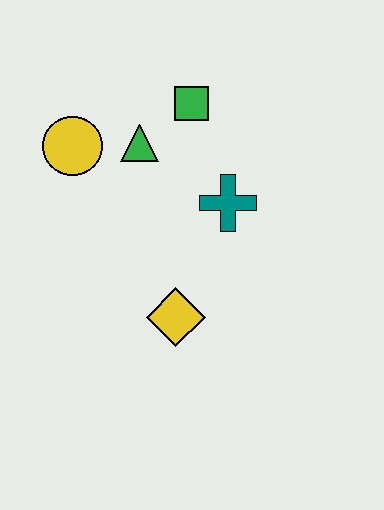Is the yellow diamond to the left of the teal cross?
Yes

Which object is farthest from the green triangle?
The yellow diamond is farthest from the green triangle.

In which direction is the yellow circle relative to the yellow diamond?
The yellow circle is above the yellow diamond.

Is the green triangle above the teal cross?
Yes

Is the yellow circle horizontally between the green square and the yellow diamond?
No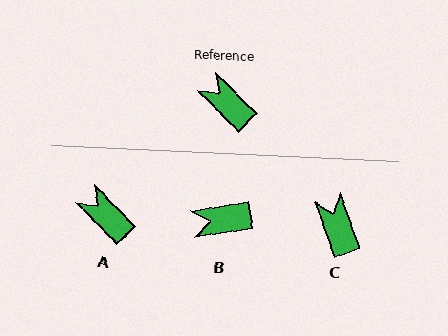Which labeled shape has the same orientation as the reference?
A.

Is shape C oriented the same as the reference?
No, it is off by about 25 degrees.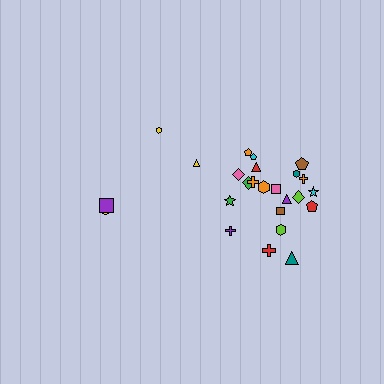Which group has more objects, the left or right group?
The right group.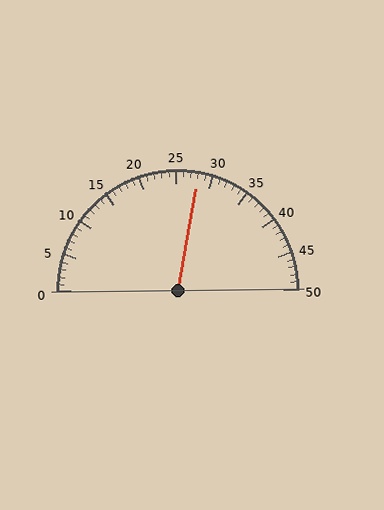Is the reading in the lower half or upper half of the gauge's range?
The reading is in the upper half of the range (0 to 50).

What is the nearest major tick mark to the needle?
The nearest major tick mark is 30.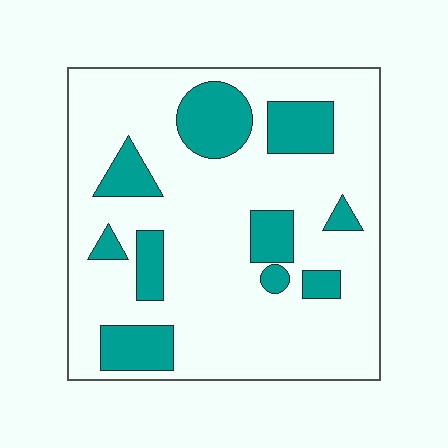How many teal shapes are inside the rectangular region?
10.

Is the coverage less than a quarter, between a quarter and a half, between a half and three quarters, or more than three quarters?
Less than a quarter.